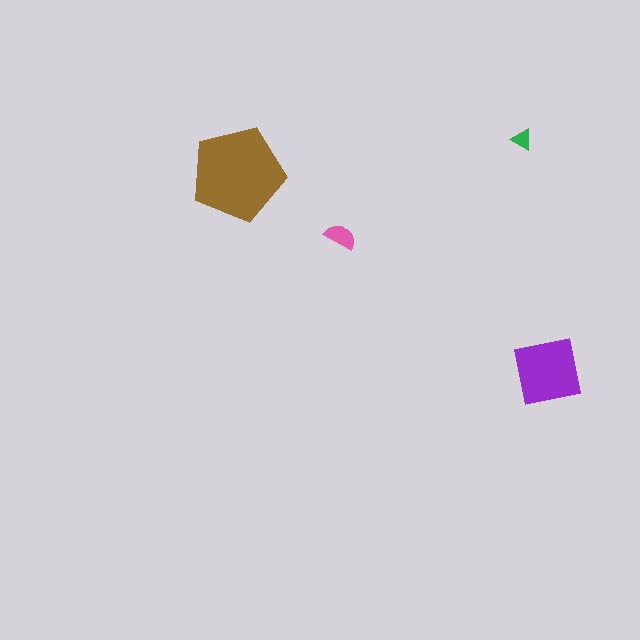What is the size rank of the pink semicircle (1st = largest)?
3rd.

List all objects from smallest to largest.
The green triangle, the pink semicircle, the purple square, the brown pentagon.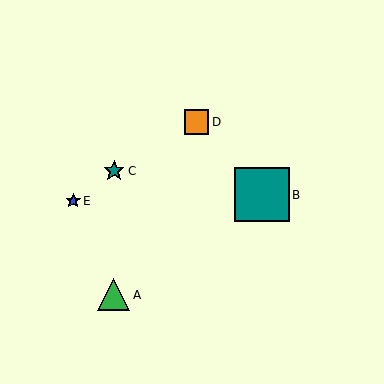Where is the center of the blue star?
The center of the blue star is at (73, 201).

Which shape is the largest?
The teal square (labeled B) is the largest.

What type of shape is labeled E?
Shape E is a blue star.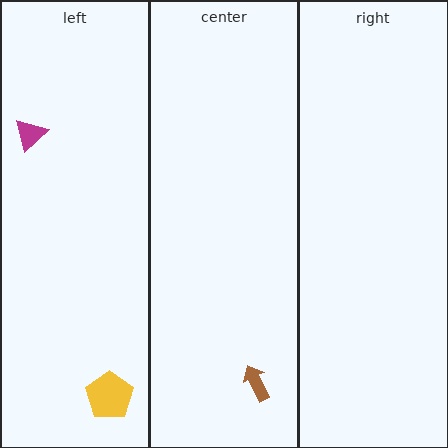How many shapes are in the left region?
2.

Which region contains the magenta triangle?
The left region.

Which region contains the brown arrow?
The center region.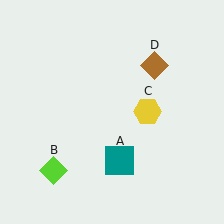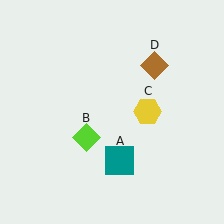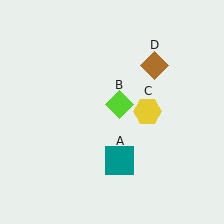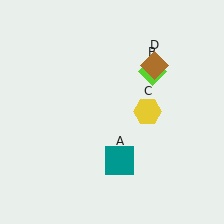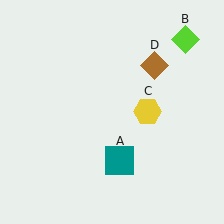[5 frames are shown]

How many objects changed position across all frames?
1 object changed position: lime diamond (object B).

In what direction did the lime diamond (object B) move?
The lime diamond (object B) moved up and to the right.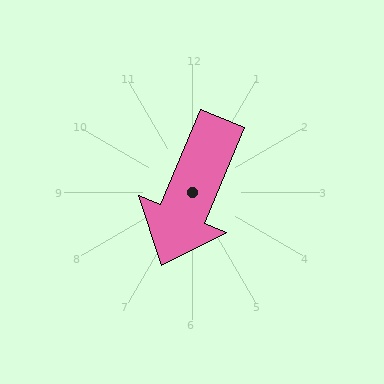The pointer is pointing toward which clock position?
Roughly 7 o'clock.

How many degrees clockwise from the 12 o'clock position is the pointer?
Approximately 203 degrees.